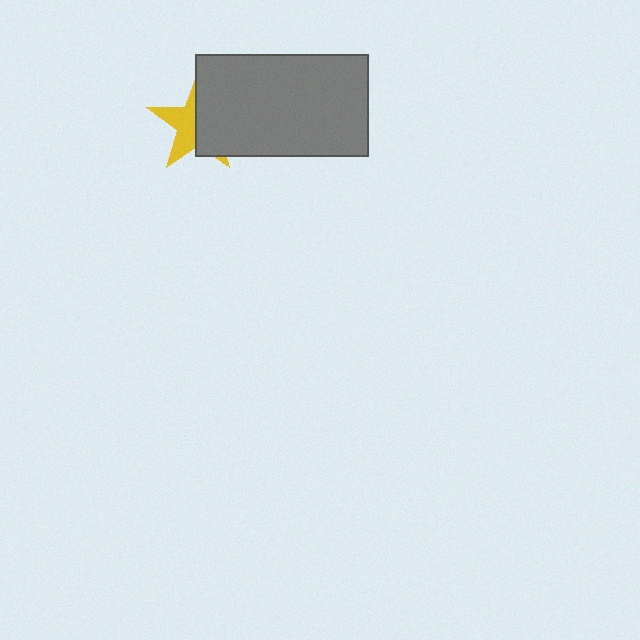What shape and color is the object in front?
The object in front is a gray rectangle.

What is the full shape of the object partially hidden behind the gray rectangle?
The partially hidden object is a yellow star.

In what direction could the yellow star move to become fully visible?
The yellow star could move left. That would shift it out from behind the gray rectangle entirely.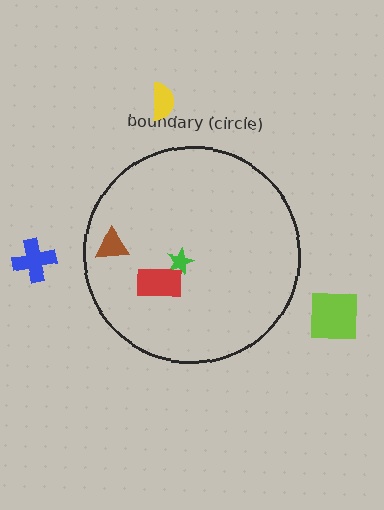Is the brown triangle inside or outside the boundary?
Inside.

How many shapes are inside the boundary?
3 inside, 3 outside.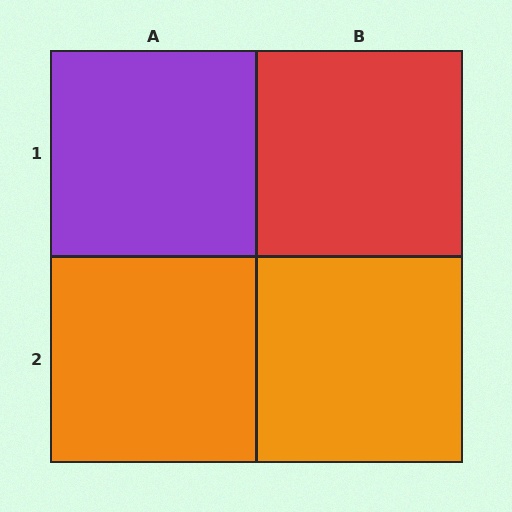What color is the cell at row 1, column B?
Red.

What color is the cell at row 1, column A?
Purple.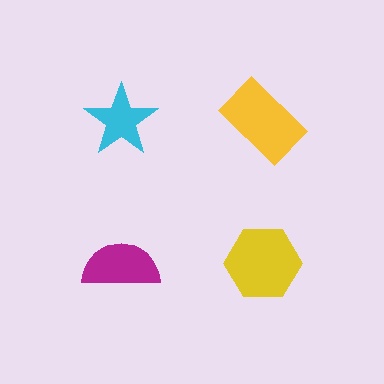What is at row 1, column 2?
A yellow rectangle.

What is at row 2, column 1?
A magenta semicircle.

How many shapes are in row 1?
2 shapes.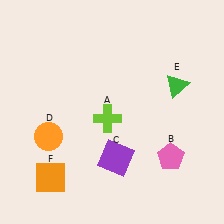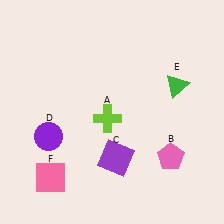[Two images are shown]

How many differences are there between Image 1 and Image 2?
There are 2 differences between the two images.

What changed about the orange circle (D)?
In Image 1, D is orange. In Image 2, it changed to purple.